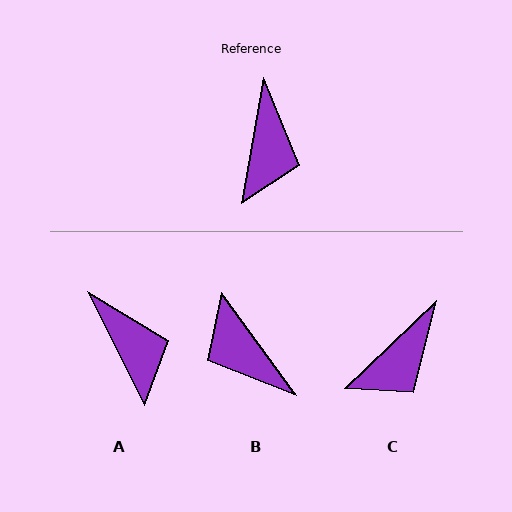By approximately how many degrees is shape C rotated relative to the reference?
Approximately 36 degrees clockwise.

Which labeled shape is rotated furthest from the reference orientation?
B, about 134 degrees away.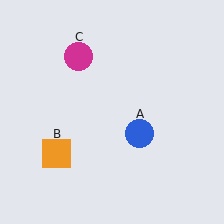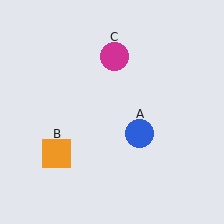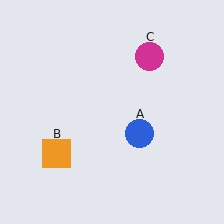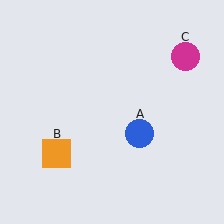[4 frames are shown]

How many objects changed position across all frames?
1 object changed position: magenta circle (object C).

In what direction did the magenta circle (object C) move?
The magenta circle (object C) moved right.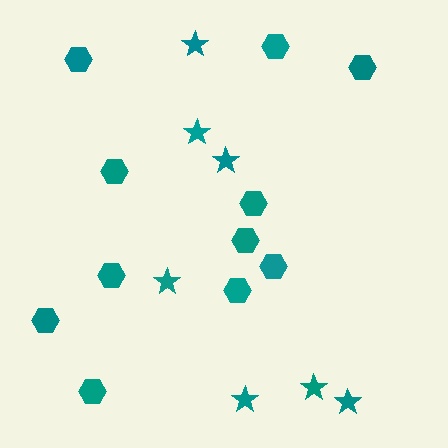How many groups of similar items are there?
There are 2 groups: one group of hexagons (11) and one group of stars (7).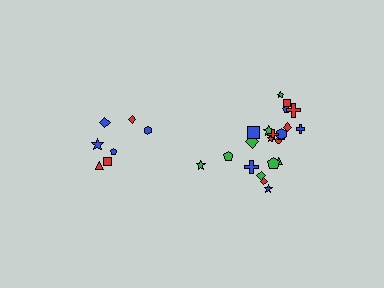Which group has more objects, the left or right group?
The right group.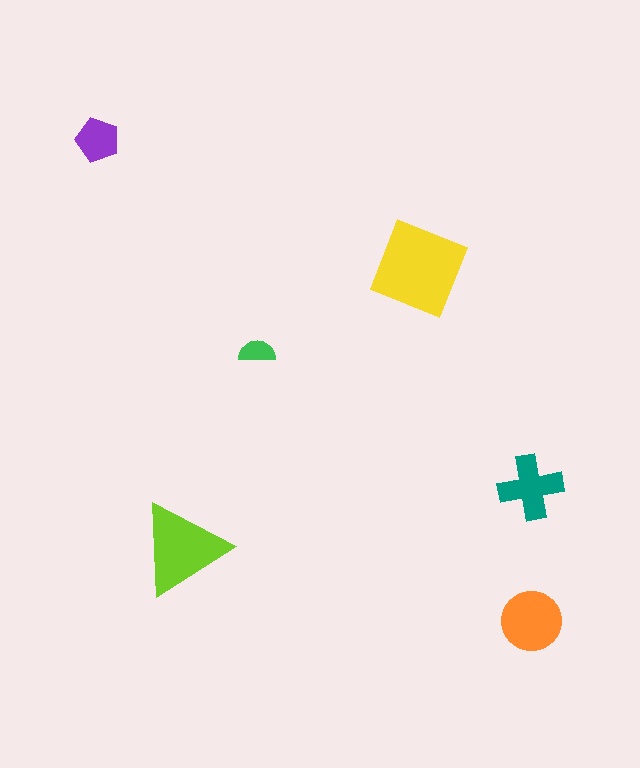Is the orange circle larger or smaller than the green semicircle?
Larger.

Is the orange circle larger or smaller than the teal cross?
Larger.